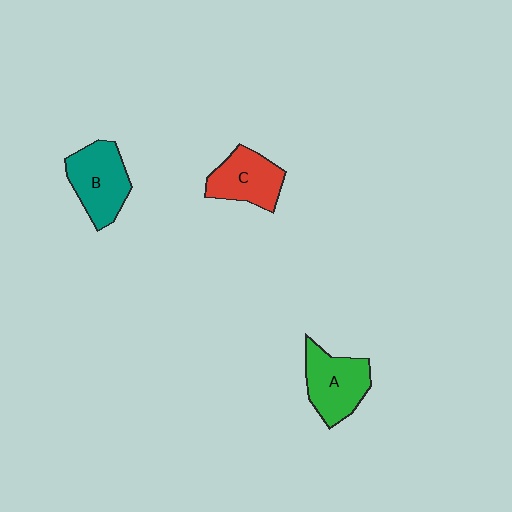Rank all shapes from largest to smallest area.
From largest to smallest: B (teal), A (green), C (red).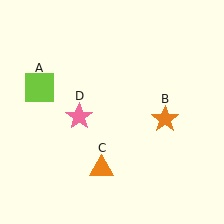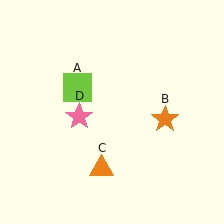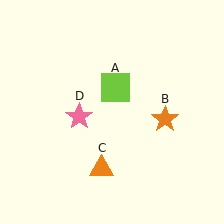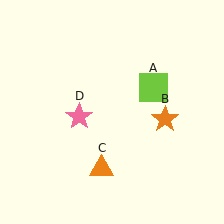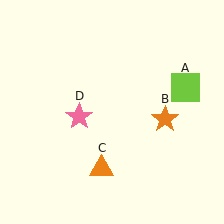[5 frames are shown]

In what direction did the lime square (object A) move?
The lime square (object A) moved right.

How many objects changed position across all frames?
1 object changed position: lime square (object A).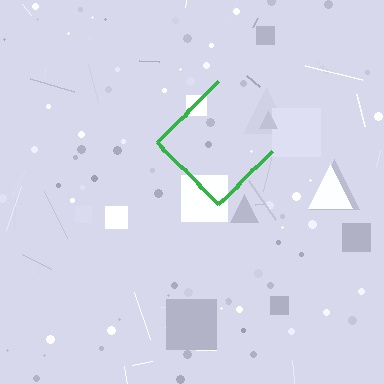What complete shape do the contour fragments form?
The contour fragments form a diamond.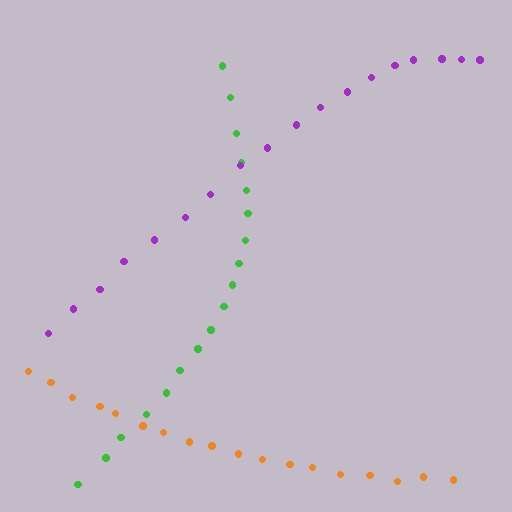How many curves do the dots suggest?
There are 3 distinct paths.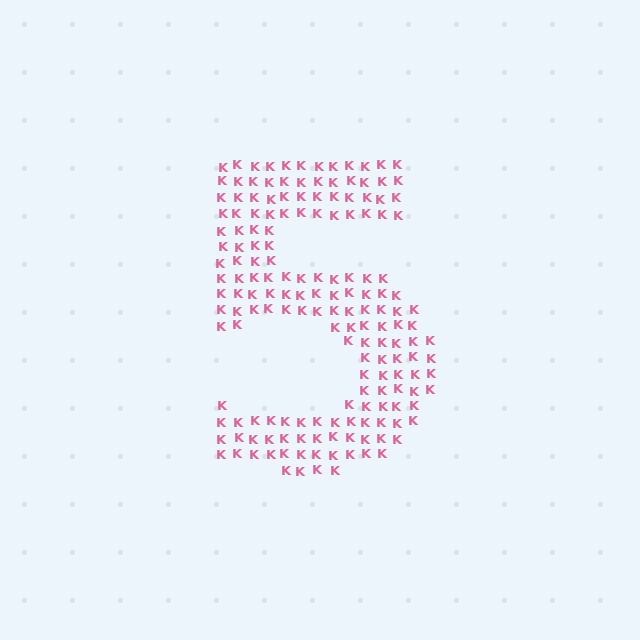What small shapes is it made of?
It is made of small letter K's.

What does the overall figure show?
The overall figure shows the digit 5.